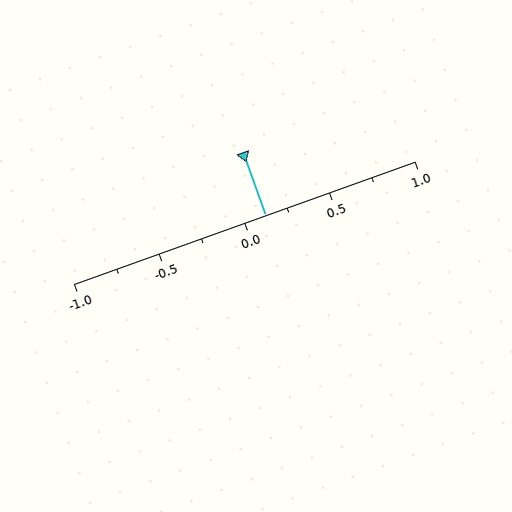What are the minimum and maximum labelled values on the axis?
The axis runs from -1.0 to 1.0.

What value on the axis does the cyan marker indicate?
The marker indicates approximately 0.12.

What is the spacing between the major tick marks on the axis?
The major ticks are spaced 0.5 apart.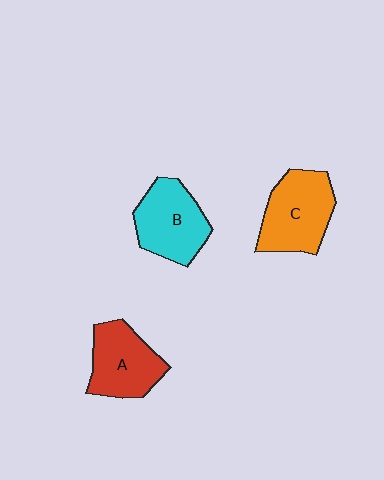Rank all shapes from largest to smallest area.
From largest to smallest: C (orange), B (cyan), A (red).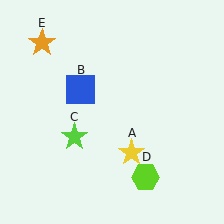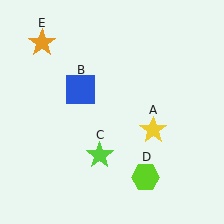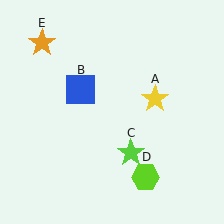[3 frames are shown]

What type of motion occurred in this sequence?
The yellow star (object A), lime star (object C) rotated counterclockwise around the center of the scene.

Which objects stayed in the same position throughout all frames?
Blue square (object B) and lime hexagon (object D) and orange star (object E) remained stationary.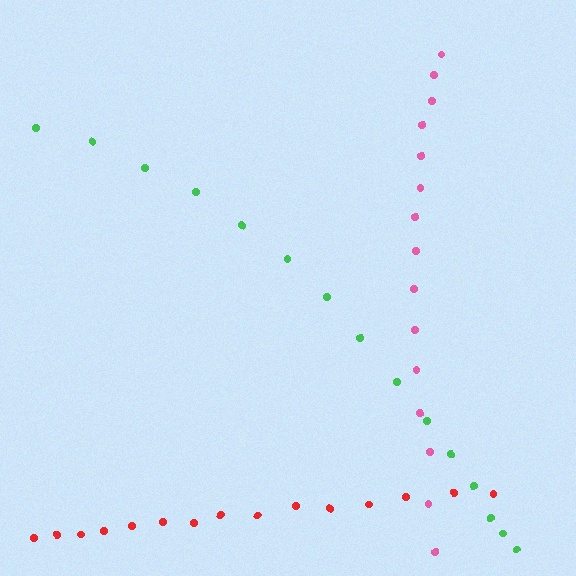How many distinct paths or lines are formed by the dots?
There are 3 distinct paths.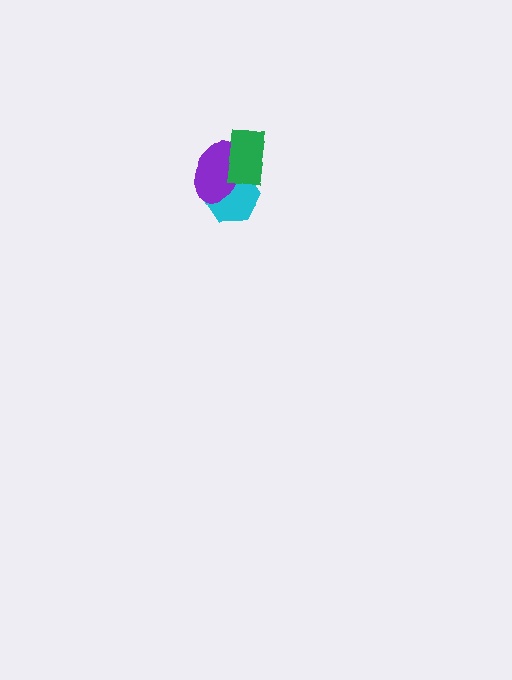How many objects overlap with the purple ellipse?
2 objects overlap with the purple ellipse.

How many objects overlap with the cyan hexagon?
2 objects overlap with the cyan hexagon.